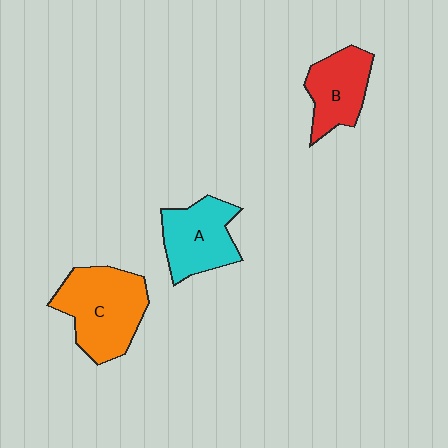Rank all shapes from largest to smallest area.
From largest to smallest: C (orange), A (cyan), B (red).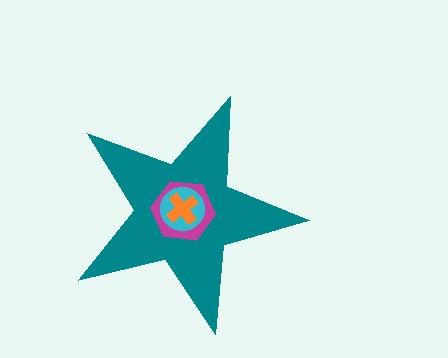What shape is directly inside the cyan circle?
The orange cross.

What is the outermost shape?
The teal star.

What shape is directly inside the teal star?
The magenta hexagon.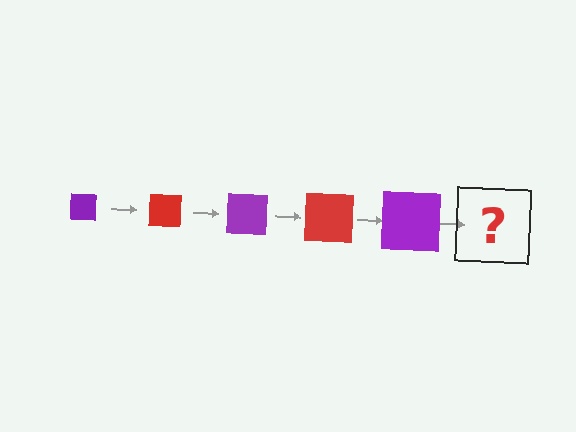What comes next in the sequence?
The next element should be a red square, larger than the previous one.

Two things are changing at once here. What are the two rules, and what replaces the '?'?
The two rules are that the square grows larger each step and the color cycles through purple and red. The '?' should be a red square, larger than the previous one.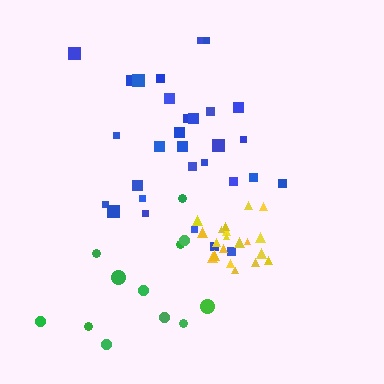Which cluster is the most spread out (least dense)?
Green.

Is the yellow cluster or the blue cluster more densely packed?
Yellow.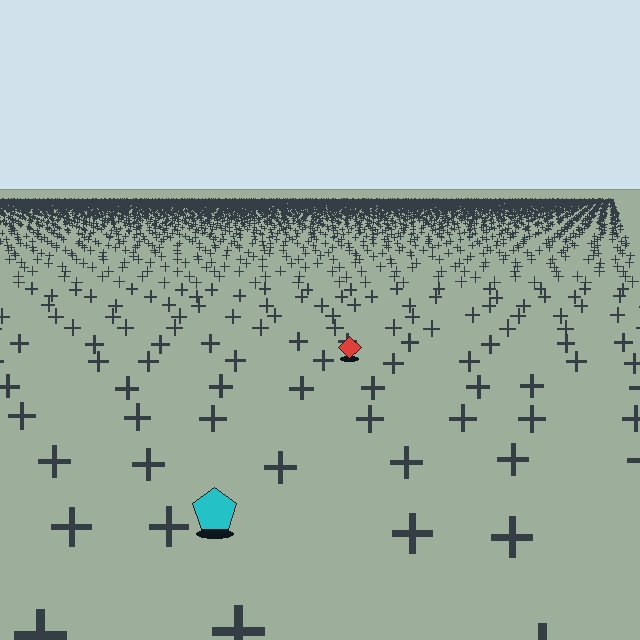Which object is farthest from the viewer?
The red diamond is farthest from the viewer. It appears smaller and the ground texture around it is denser.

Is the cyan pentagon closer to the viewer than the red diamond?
Yes. The cyan pentagon is closer — you can tell from the texture gradient: the ground texture is coarser near it.